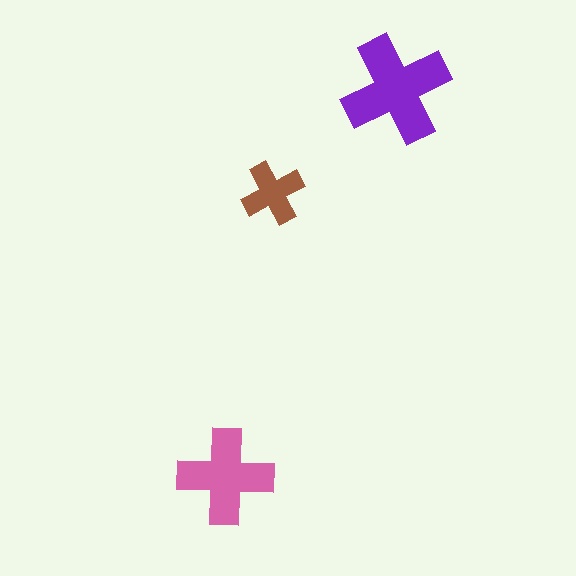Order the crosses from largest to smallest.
the purple one, the pink one, the brown one.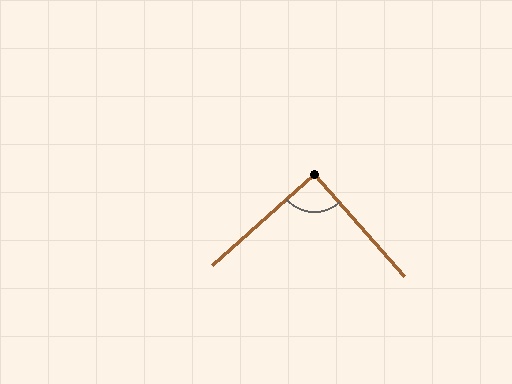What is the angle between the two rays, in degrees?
Approximately 90 degrees.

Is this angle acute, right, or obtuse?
It is approximately a right angle.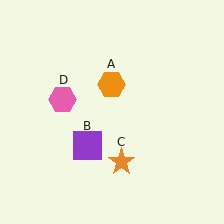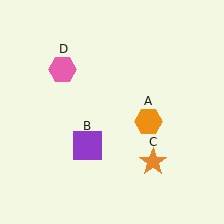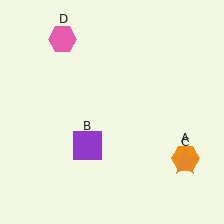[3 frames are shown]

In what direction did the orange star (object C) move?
The orange star (object C) moved right.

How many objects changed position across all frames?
3 objects changed position: orange hexagon (object A), orange star (object C), pink hexagon (object D).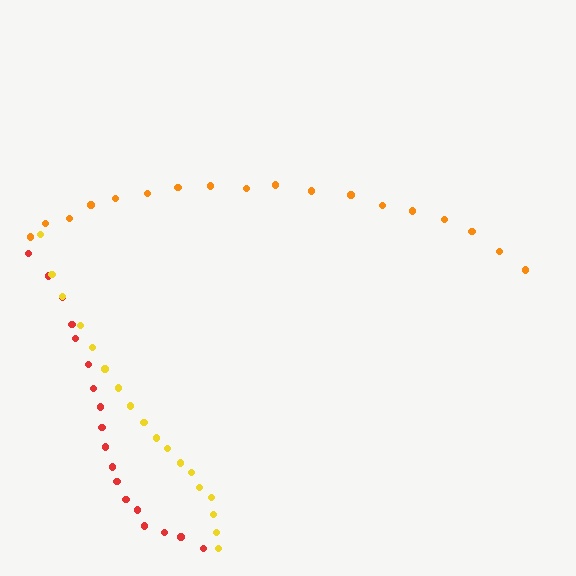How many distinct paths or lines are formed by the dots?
There are 3 distinct paths.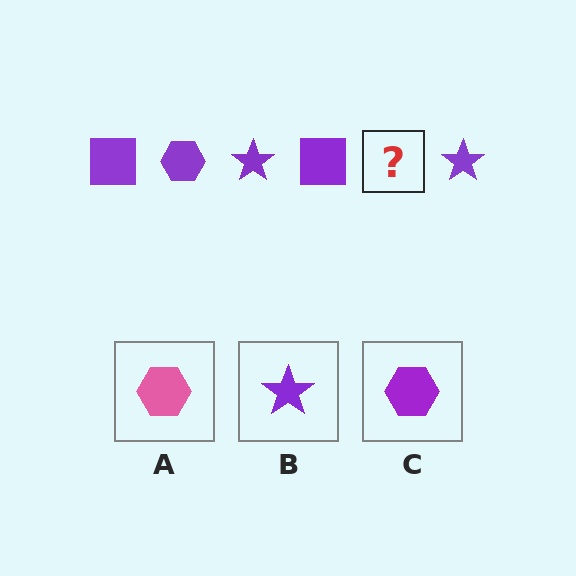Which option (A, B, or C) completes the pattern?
C.